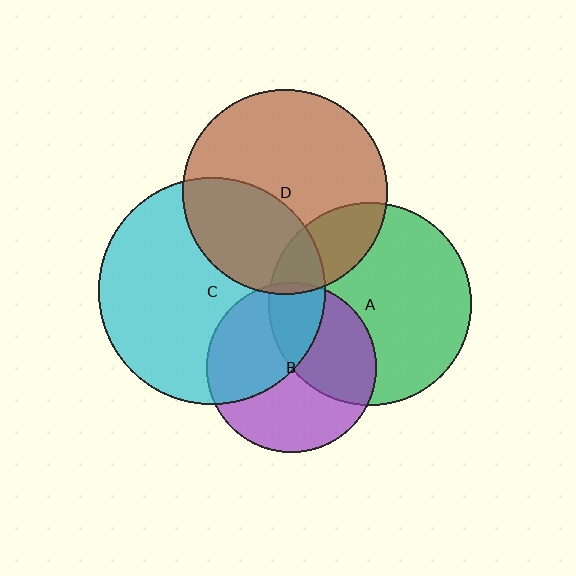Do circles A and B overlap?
Yes.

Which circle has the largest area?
Circle C (cyan).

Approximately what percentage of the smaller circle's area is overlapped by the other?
Approximately 40%.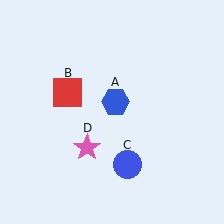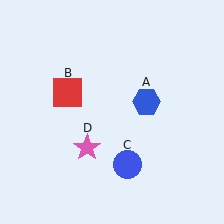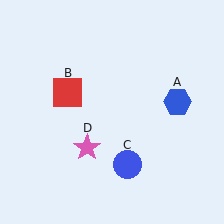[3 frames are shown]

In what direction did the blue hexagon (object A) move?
The blue hexagon (object A) moved right.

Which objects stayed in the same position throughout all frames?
Red square (object B) and blue circle (object C) and pink star (object D) remained stationary.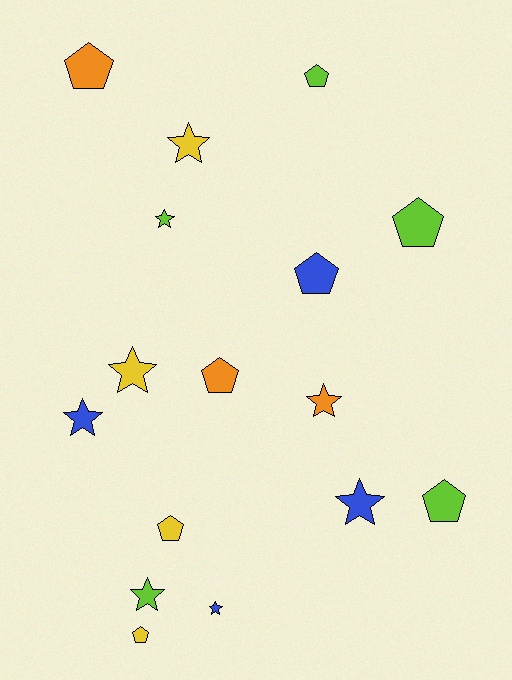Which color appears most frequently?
Lime, with 5 objects.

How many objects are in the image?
There are 16 objects.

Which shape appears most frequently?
Pentagon, with 8 objects.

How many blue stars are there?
There are 3 blue stars.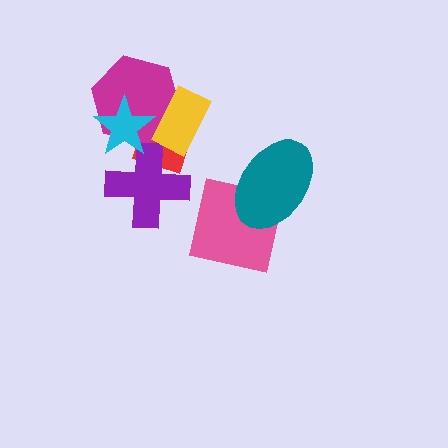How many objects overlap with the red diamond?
4 objects overlap with the red diamond.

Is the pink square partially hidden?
Yes, it is partially covered by another shape.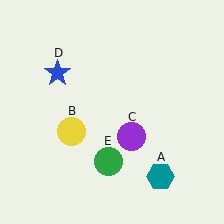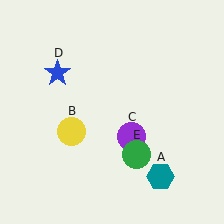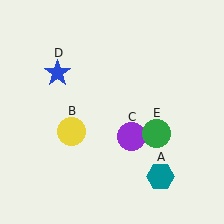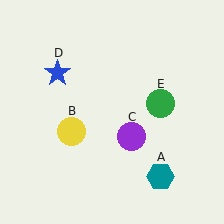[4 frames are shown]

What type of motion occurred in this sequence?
The green circle (object E) rotated counterclockwise around the center of the scene.